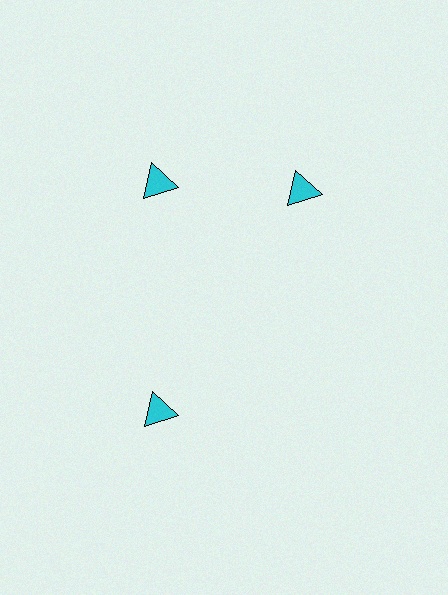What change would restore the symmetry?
The symmetry would be restored by rotating it back into even spacing with its neighbors so that all 3 triangles sit at equal angles and equal distance from the center.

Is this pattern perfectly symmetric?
No. The 3 cyan triangles are arranged in a ring, but one element near the 3 o'clock position is rotated out of alignment along the ring, breaking the 3-fold rotational symmetry.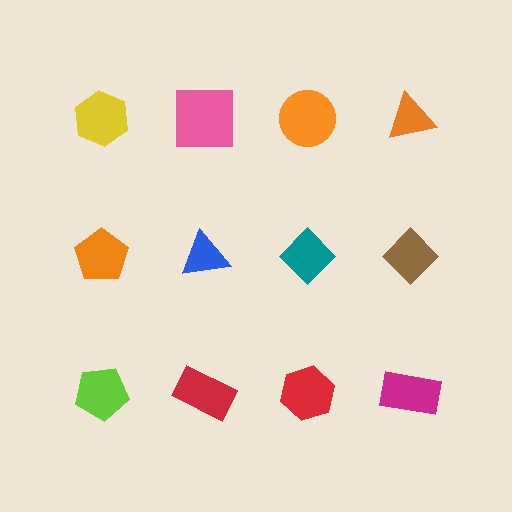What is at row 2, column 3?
A teal diamond.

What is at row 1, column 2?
A pink square.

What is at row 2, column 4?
A brown diamond.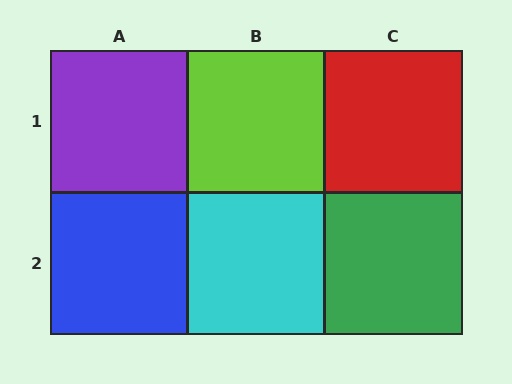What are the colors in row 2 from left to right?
Blue, cyan, green.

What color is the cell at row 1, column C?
Red.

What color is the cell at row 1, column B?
Lime.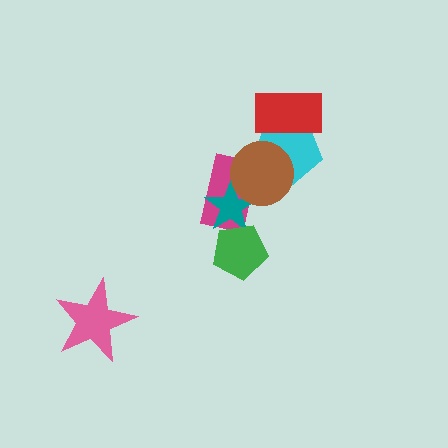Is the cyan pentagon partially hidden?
Yes, it is partially covered by another shape.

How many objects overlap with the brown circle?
3 objects overlap with the brown circle.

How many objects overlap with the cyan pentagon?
2 objects overlap with the cyan pentagon.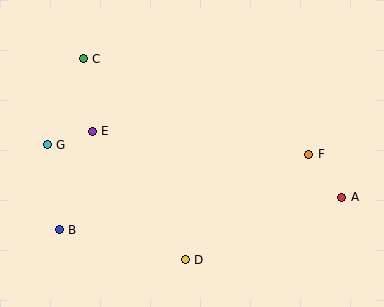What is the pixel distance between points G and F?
The distance between G and F is 262 pixels.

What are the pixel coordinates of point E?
Point E is at (92, 131).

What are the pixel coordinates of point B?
Point B is at (59, 230).